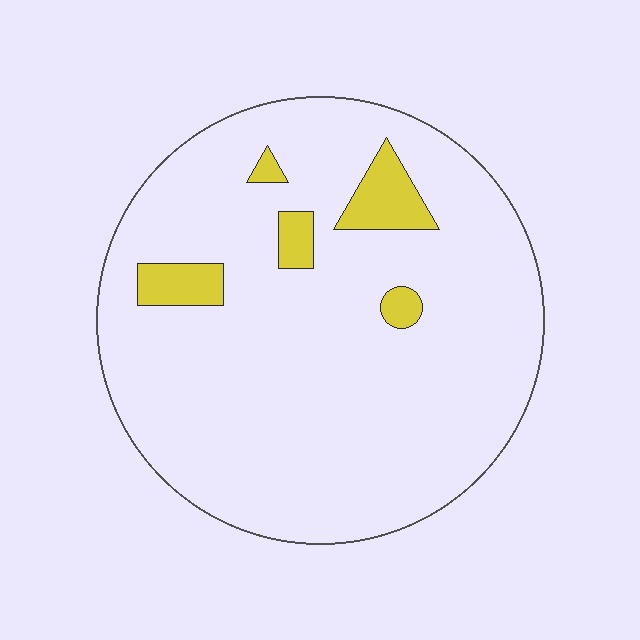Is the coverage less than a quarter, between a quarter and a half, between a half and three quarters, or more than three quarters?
Less than a quarter.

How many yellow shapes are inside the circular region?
5.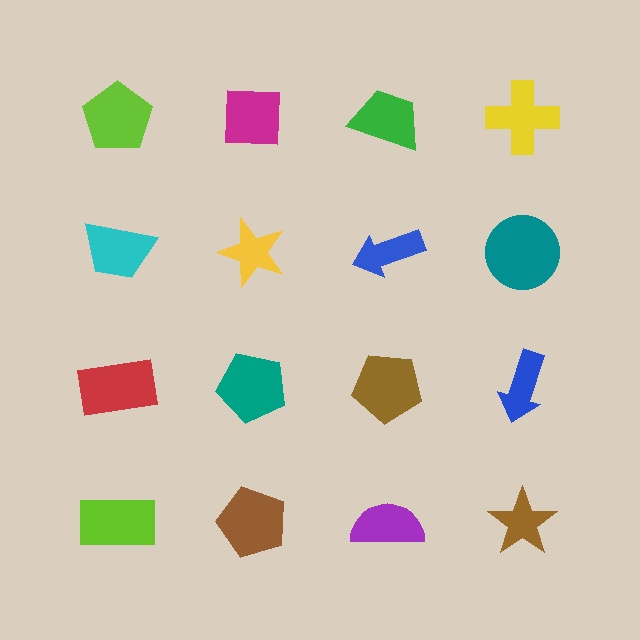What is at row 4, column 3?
A purple semicircle.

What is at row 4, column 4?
A brown star.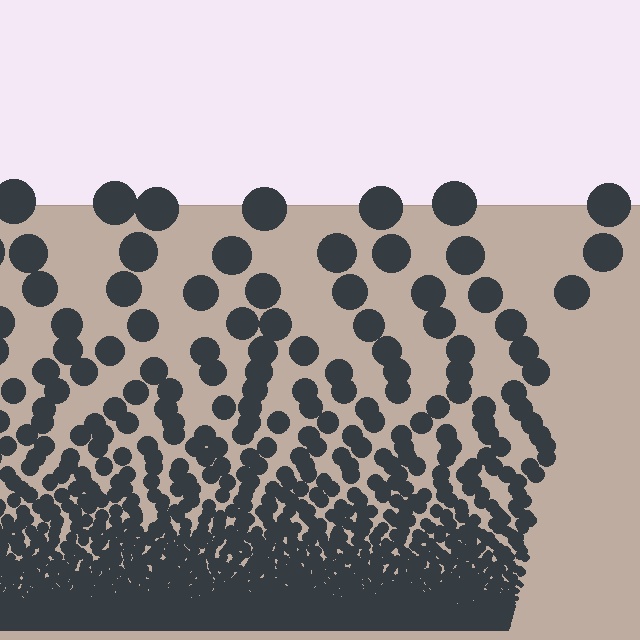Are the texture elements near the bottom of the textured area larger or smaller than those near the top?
Smaller. The gradient is inverted — elements near the bottom are smaller and denser.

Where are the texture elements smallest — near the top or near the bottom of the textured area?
Near the bottom.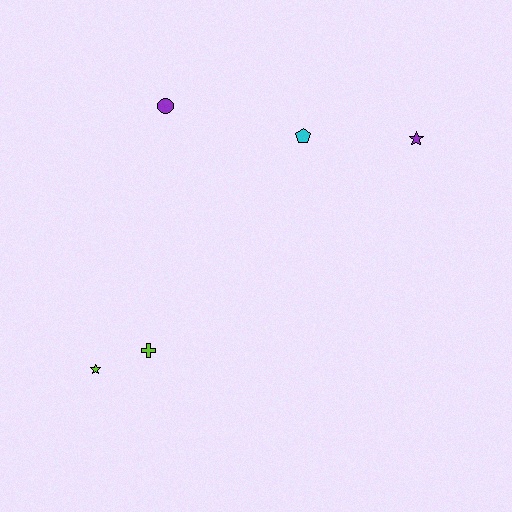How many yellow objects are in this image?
There are no yellow objects.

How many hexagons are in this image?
There are no hexagons.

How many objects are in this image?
There are 5 objects.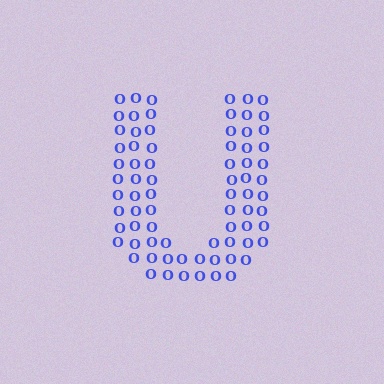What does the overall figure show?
The overall figure shows the letter U.